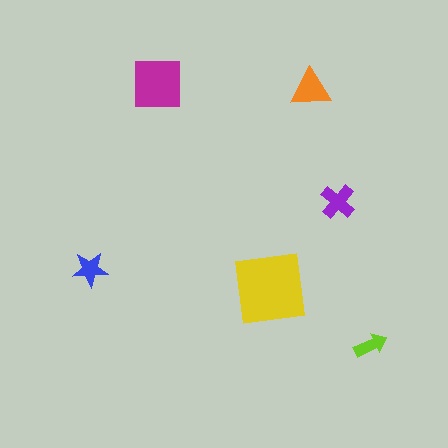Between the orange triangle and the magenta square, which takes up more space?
The magenta square.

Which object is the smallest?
The lime arrow.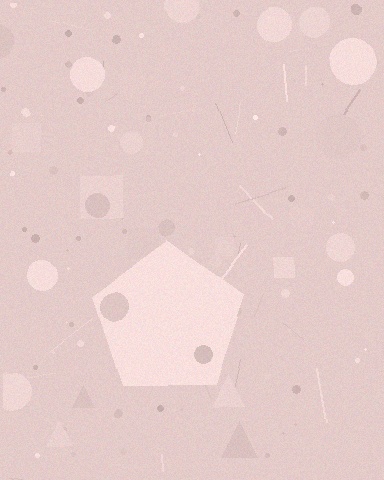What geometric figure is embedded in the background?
A pentagon is embedded in the background.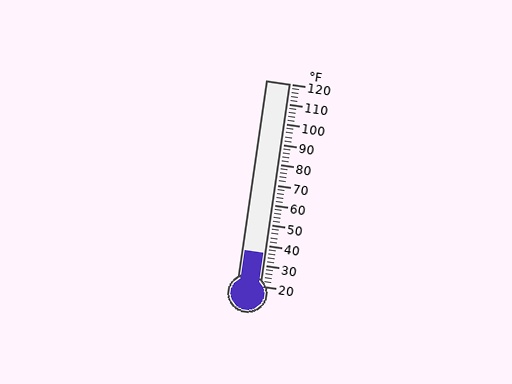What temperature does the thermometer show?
The thermometer shows approximately 36°F.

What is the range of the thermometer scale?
The thermometer scale ranges from 20°F to 120°F.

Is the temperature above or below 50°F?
The temperature is below 50°F.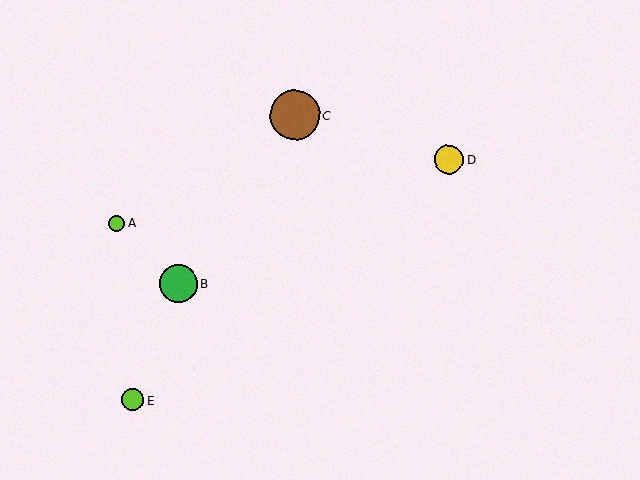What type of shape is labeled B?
Shape B is a green circle.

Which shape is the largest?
The brown circle (labeled C) is the largest.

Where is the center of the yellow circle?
The center of the yellow circle is at (449, 160).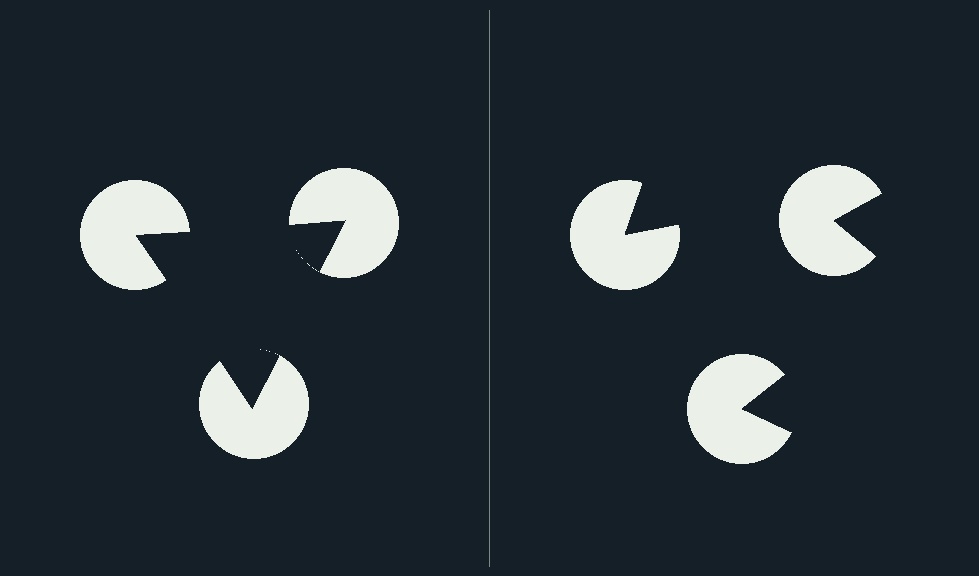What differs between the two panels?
The pac-man discs are positioned identically on both sides; only the wedge orientations differ. On the left they align to a triangle; on the right they are misaligned.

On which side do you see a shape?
An illusory triangle appears on the left side. On the right side the wedge cuts are rotated, so no coherent shape forms.